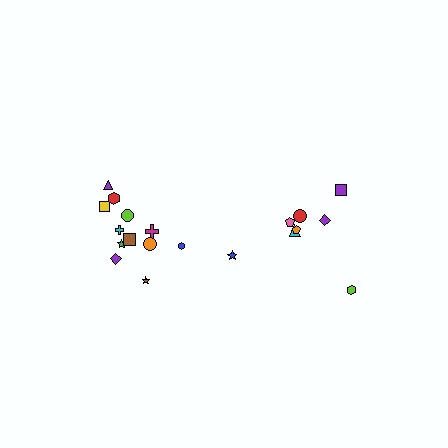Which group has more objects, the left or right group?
The left group.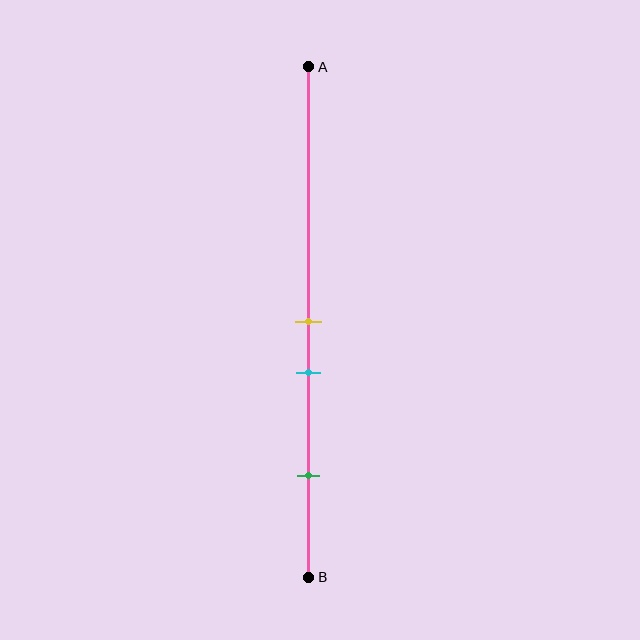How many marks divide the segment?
There are 3 marks dividing the segment.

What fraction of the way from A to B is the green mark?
The green mark is approximately 80% (0.8) of the way from A to B.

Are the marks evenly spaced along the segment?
No, the marks are not evenly spaced.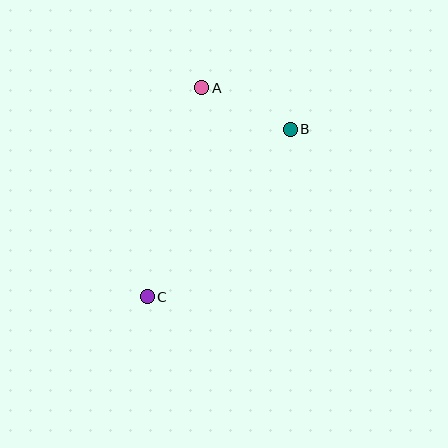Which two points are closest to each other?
Points A and B are closest to each other.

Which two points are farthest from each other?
Points B and C are farthest from each other.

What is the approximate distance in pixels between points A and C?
The distance between A and C is approximately 216 pixels.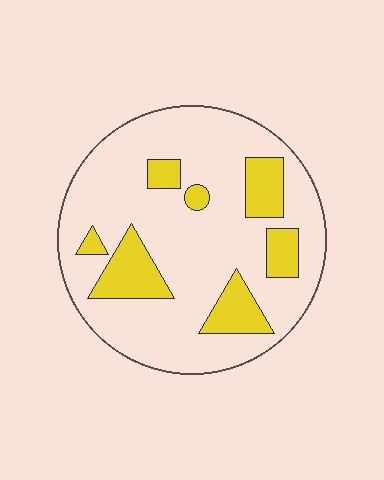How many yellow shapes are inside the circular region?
7.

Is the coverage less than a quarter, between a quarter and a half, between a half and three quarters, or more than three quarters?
Less than a quarter.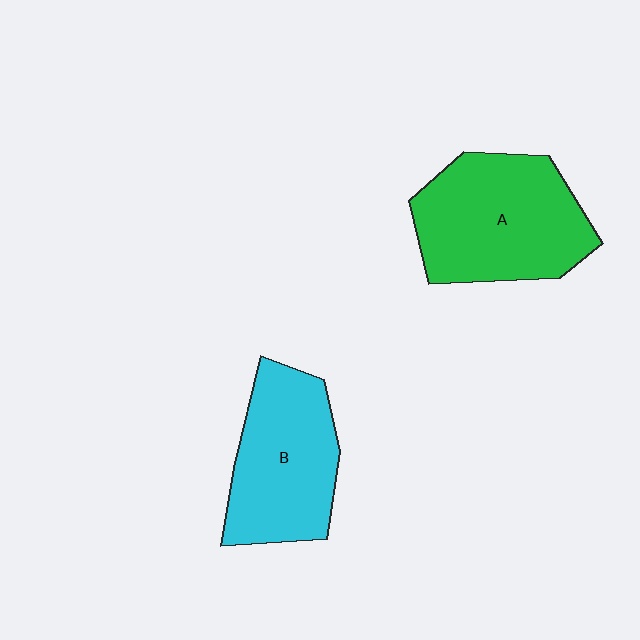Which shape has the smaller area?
Shape B (cyan).